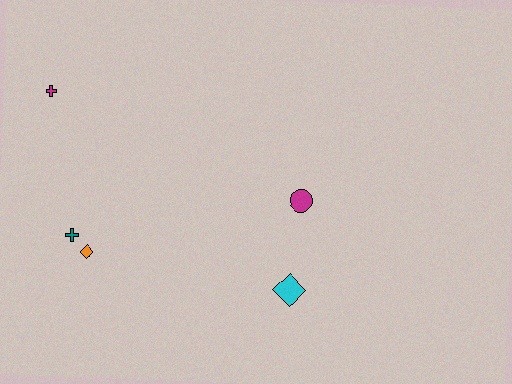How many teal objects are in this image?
There is 1 teal object.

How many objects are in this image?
There are 5 objects.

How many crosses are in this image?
There are 2 crosses.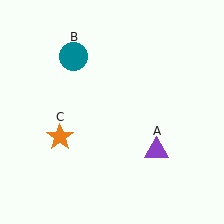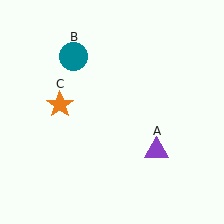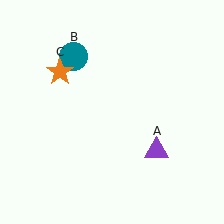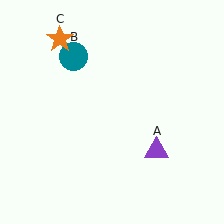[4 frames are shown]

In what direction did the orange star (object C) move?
The orange star (object C) moved up.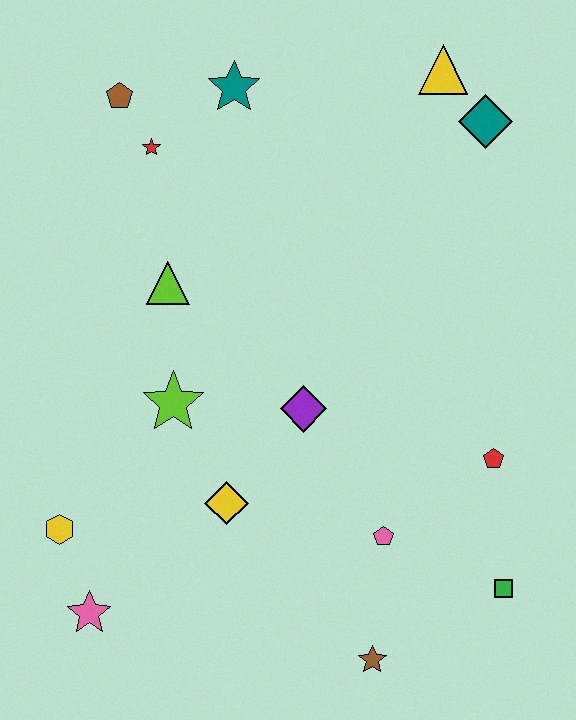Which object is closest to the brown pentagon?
The red star is closest to the brown pentagon.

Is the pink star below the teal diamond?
Yes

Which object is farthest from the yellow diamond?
The yellow triangle is farthest from the yellow diamond.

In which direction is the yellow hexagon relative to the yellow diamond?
The yellow hexagon is to the left of the yellow diamond.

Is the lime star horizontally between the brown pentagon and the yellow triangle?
Yes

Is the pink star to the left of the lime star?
Yes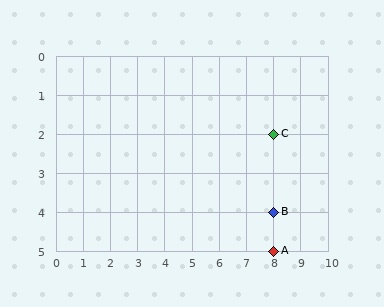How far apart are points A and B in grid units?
Points A and B are 1 row apart.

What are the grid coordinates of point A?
Point A is at grid coordinates (8, 5).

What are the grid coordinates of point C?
Point C is at grid coordinates (8, 2).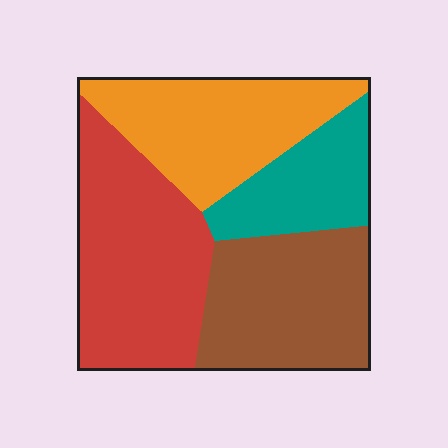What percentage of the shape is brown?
Brown takes up between a quarter and a half of the shape.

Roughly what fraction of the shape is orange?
Orange covers 25% of the shape.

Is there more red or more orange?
Red.